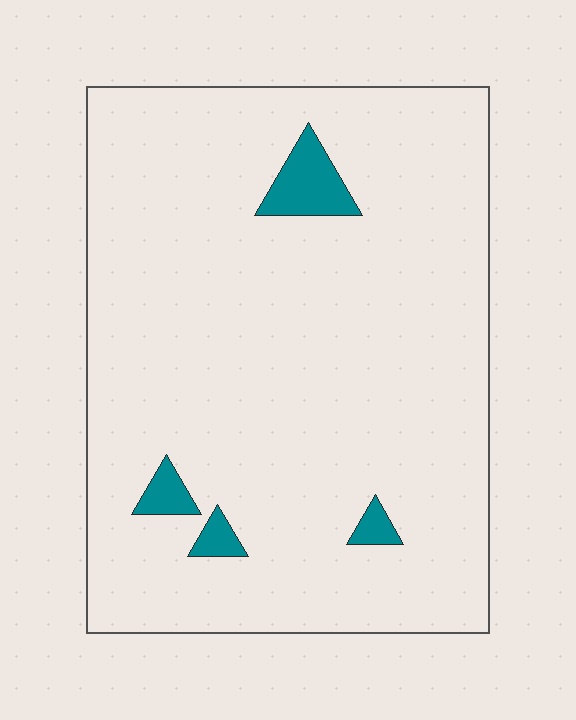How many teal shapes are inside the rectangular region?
4.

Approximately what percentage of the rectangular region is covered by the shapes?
Approximately 5%.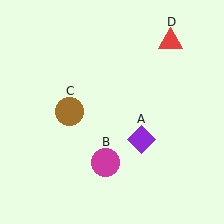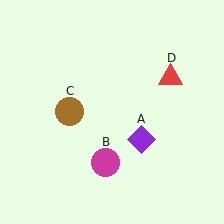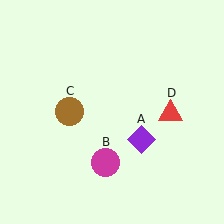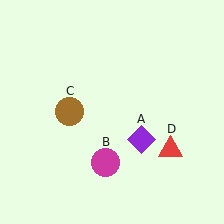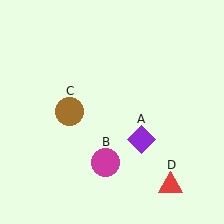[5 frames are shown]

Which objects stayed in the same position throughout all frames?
Purple diamond (object A) and magenta circle (object B) and brown circle (object C) remained stationary.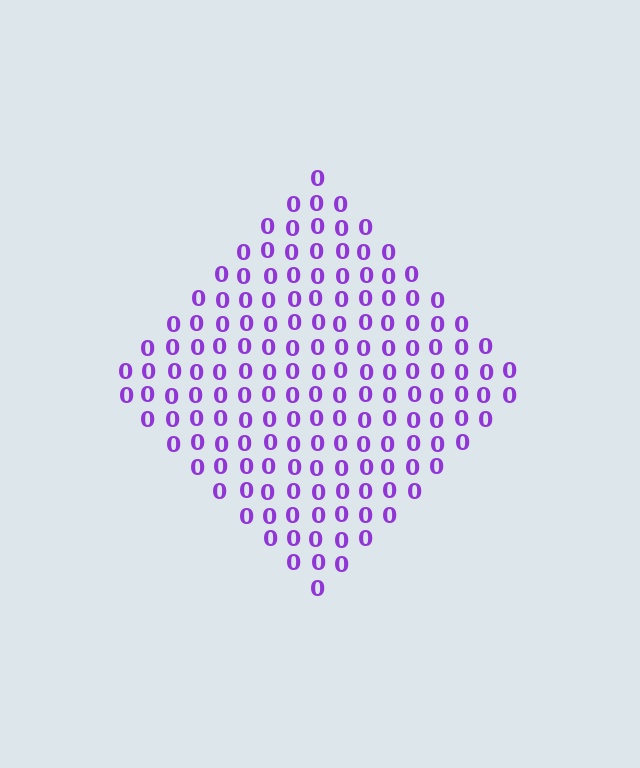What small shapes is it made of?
It is made of small digit 0's.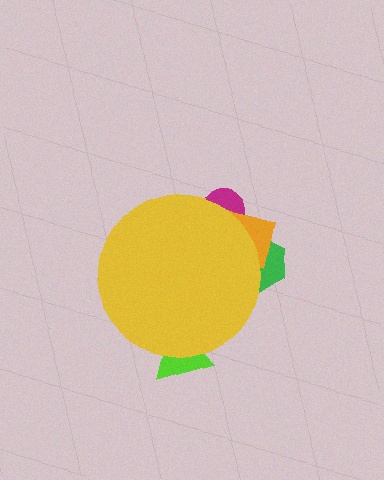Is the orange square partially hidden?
Yes, the orange square is partially hidden behind the yellow circle.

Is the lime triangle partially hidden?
Yes, the lime triangle is partially hidden behind the yellow circle.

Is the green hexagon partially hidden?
Yes, the green hexagon is partially hidden behind the yellow circle.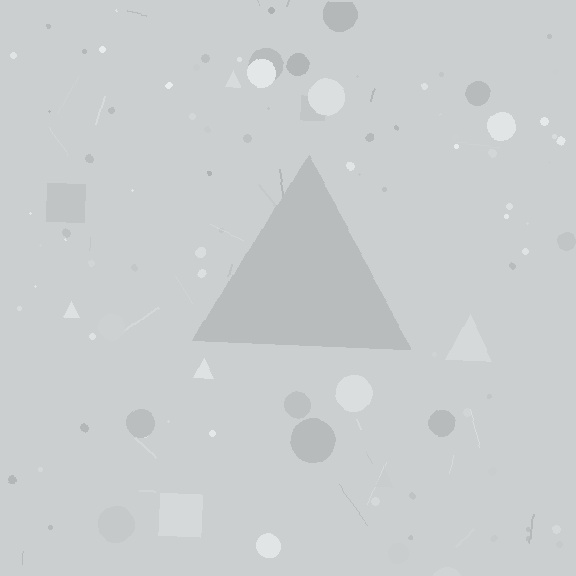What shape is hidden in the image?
A triangle is hidden in the image.